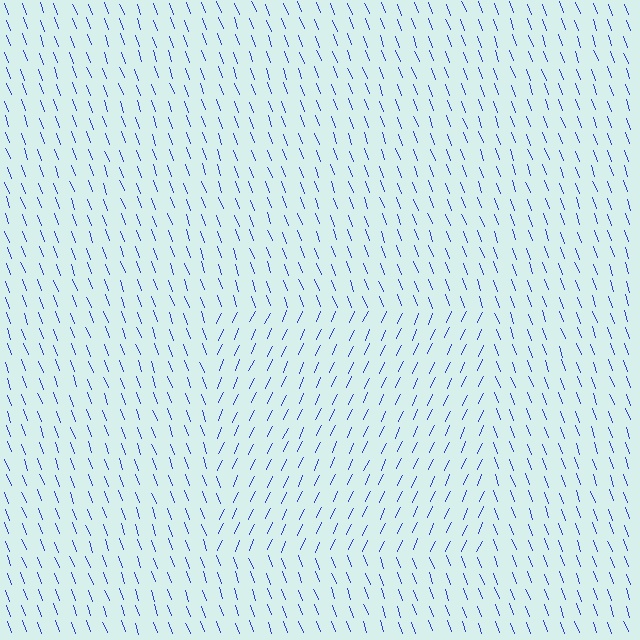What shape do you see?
I see a rectangle.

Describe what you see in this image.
The image is filled with small blue line segments. A rectangle region in the image has lines oriented differently from the surrounding lines, creating a visible texture boundary.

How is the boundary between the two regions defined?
The boundary is defined purely by a change in line orientation (approximately 45 degrees difference). All lines are the same color and thickness.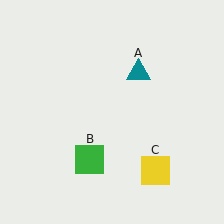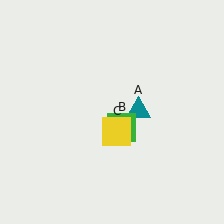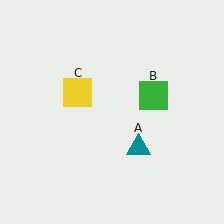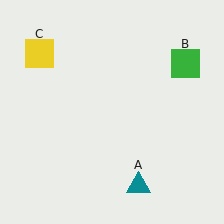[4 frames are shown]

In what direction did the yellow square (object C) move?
The yellow square (object C) moved up and to the left.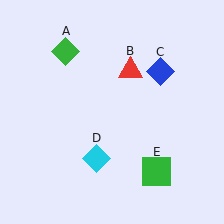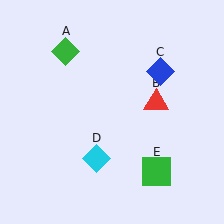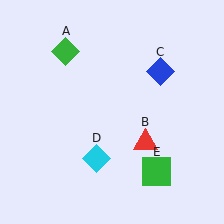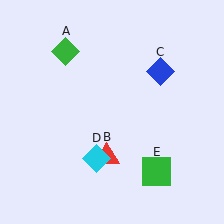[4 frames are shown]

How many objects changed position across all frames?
1 object changed position: red triangle (object B).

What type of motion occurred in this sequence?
The red triangle (object B) rotated clockwise around the center of the scene.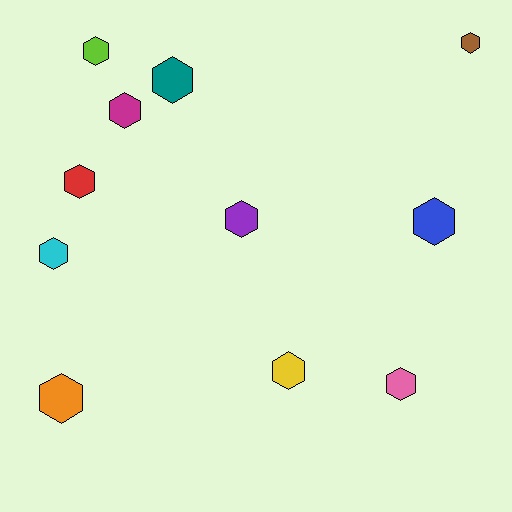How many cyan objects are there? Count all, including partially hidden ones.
There is 1 cyan object.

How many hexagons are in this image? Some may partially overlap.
There are 11 hexagons.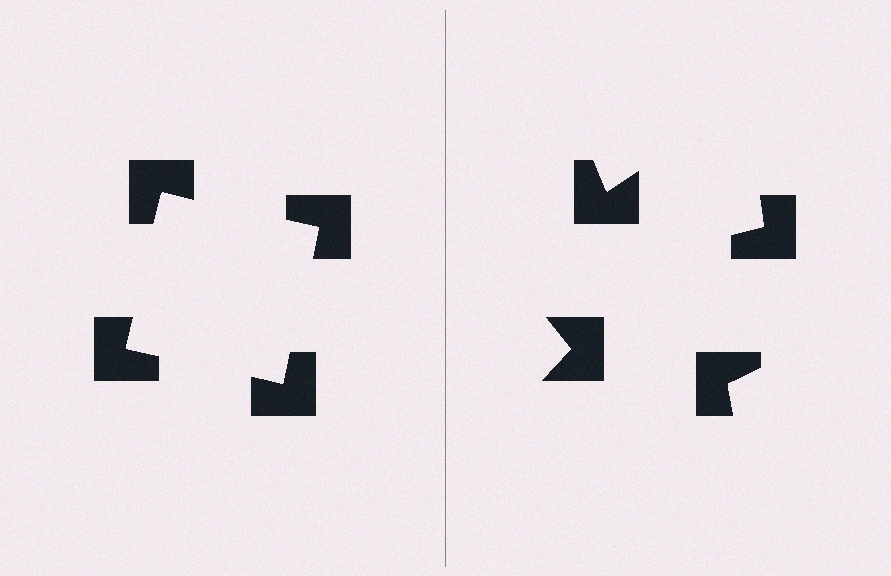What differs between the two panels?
The notched squares are positioned identically on both sides; only the wedge orientations differ. On the left they align to a square; on the right they are misaligned.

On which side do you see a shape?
An illusory square appears on the left side. On the right side the wedge cuts are rotated, so no coherent shape forms.